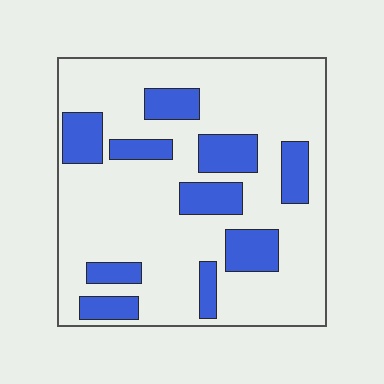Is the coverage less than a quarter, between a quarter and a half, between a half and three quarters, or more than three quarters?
Less than a quarter.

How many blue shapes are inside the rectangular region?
10.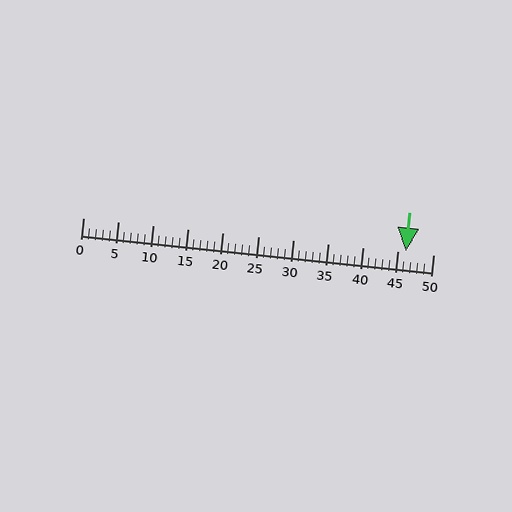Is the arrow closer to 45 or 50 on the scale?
The arrow is closer to 45.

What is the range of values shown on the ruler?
The ruler shows values from 0 to 50.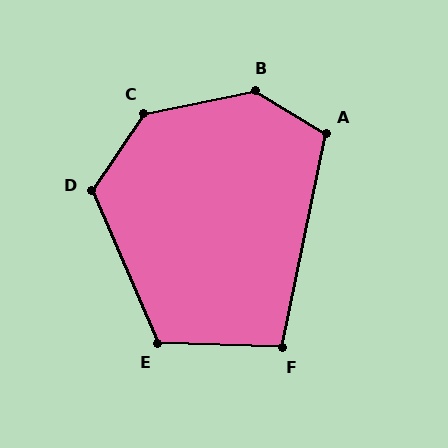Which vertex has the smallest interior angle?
F, at approximately 100 degrees.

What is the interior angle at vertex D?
Approximately 123 degrees (obtuse).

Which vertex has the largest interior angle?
B, at approximately 138 degrees.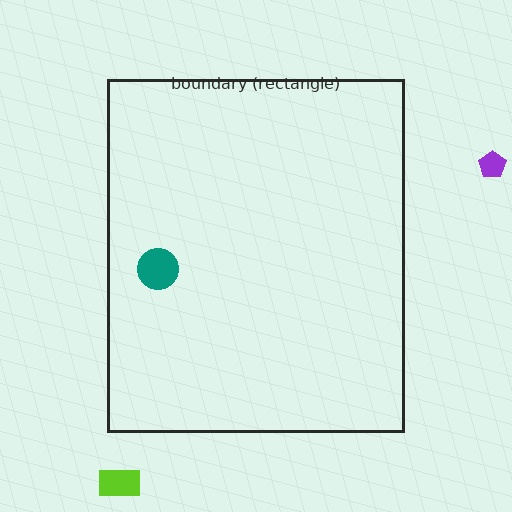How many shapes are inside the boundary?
1 inside, 2 outside.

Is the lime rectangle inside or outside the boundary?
Outside.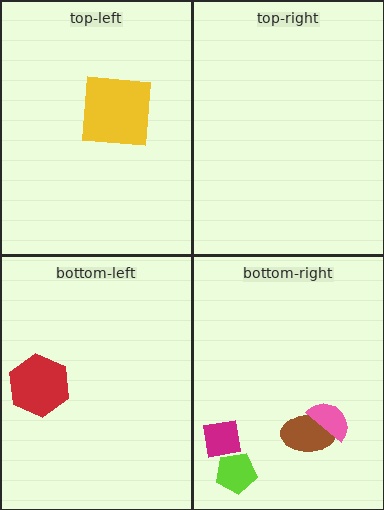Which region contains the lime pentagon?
The bottom-right region.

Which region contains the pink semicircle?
The bottom-right region.